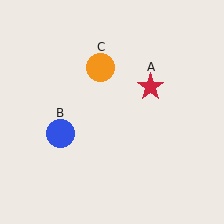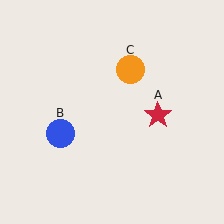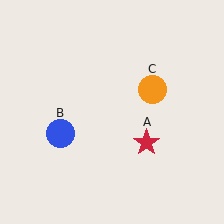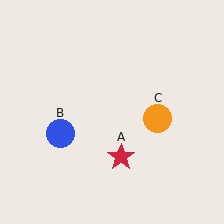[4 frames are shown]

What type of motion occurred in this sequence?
The red star (object A), orange circle (object C) rotated clockwise around the center of the scene.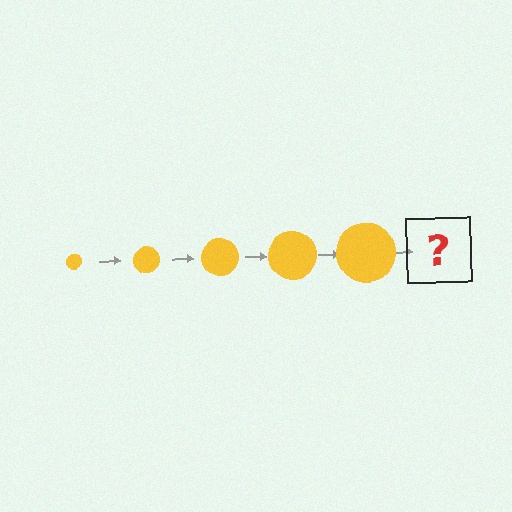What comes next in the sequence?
The next element should be a yellow circle, larger than the previous one.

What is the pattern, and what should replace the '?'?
The pattern is that the circle gets progressively larger each step. The '?' should be a yellow circle, larger than the previous one.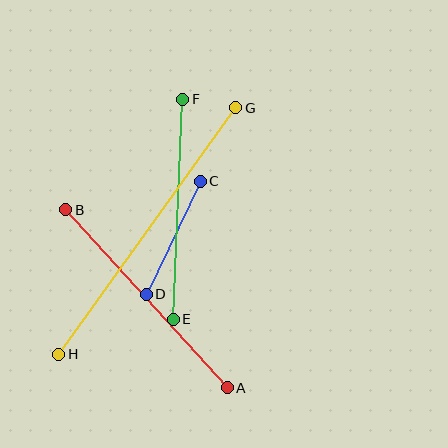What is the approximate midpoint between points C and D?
The midpoint is at approximately (173, 238) pixels.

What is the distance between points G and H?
The distance is approximately 303 pixels.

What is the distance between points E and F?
The distance is approximately 220 pixels.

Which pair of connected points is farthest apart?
Points G and H are farthest apart.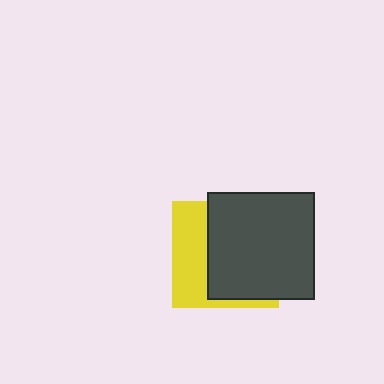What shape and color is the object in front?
The object in front is a dark gray square.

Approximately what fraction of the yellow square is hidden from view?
Roughly 62% of the yellow square is hidden behind the dark gray square.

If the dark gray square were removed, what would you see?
You would see the complete yellow square.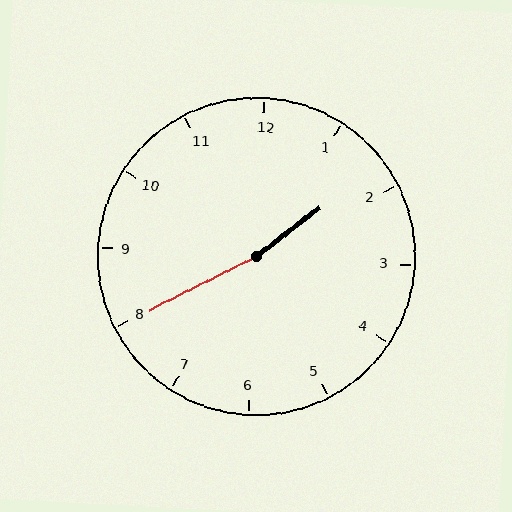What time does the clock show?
1:40.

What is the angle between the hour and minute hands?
Approximately 170 degrees.